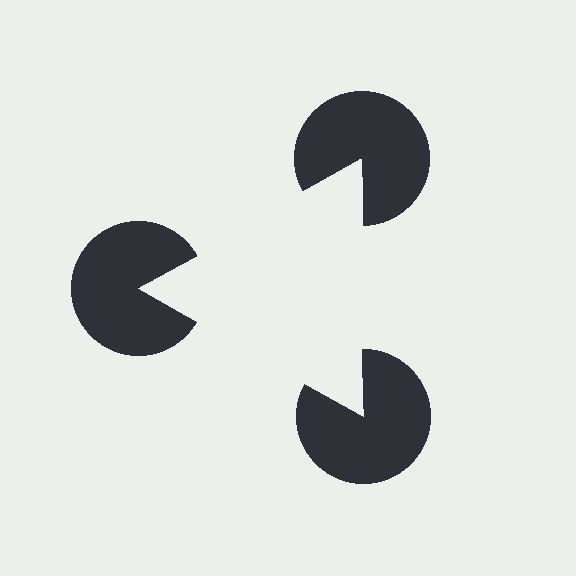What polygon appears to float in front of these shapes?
An illusory triangle — its edges are inferred from the aligned wedge cuts in the pac-man discs, not physically drawn.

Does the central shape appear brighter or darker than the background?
It typically appears slightly brighter than the background, even though no actual brightness change is drawn.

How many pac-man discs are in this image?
There are 3 — one at each vertex of the illusory triangle.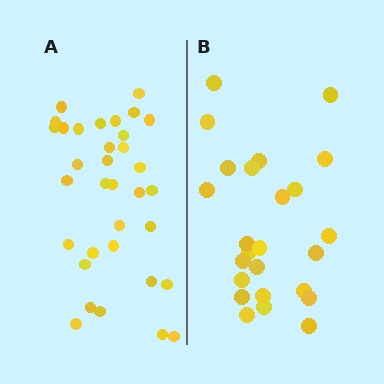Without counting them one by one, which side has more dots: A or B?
Region A (the left region) has more dots.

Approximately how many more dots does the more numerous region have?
Region A has roughly 8 or so more dots than region B.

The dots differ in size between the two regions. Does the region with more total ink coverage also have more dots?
No. Region B has more total ink coverage because its dots are larger, but region A actually contains more individual dots. Total area can be misleading — the number of items is what matters here.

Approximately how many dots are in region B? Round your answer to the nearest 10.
About 20 dots. (The exact count is 25, which rounds to 20.)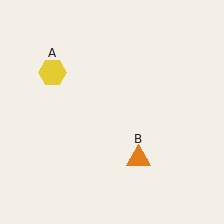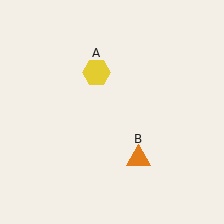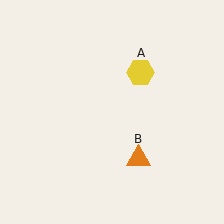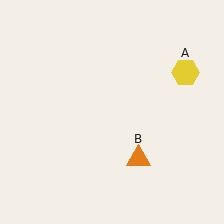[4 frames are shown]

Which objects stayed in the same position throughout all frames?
Orange triangle (object B) remained stationary.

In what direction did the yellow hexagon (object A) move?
The yellow hexagon (object A) moved right.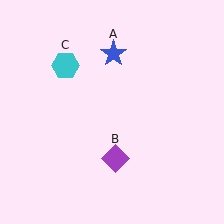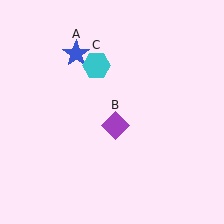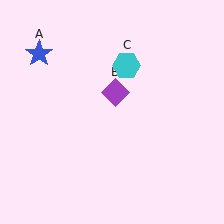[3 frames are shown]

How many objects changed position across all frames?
3 objects changed position: blue star (object A), purple diamond (object B), cyan hexagon (object C).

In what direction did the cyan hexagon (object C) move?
The cyan hexagon (object C) moved right.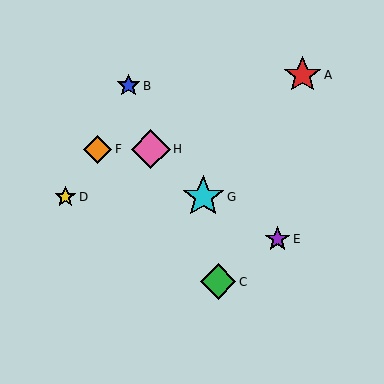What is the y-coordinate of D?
Object D is at y≈197.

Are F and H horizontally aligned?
Yes, both are at y≈149.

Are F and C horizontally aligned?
No, F is at y≈149 and C is at y≈282.